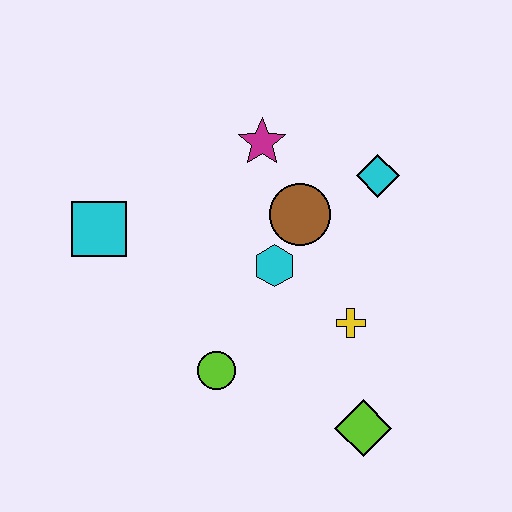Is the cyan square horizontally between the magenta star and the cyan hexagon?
No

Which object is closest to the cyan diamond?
The brown circle is closest to the cyan diamond.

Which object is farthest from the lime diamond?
The cyan square is farthest from the lime diamond.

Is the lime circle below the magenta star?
Yes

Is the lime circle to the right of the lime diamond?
No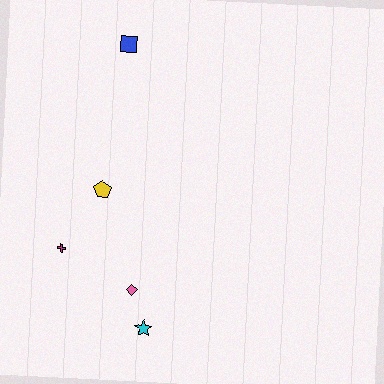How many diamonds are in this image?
There is 1 diamond.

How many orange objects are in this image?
There are no orange objects.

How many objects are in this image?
There are 5 objects.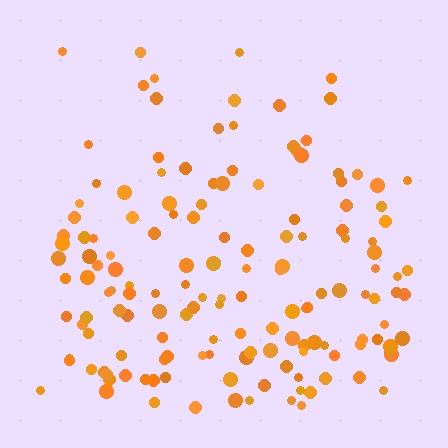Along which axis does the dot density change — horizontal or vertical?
Vertical.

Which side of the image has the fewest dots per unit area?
The top.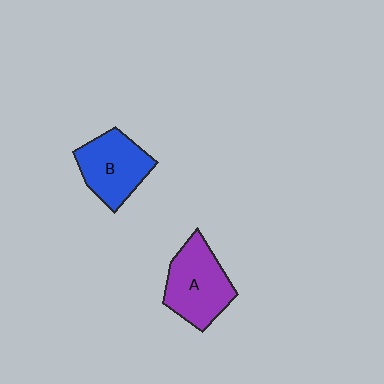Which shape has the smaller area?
Shape B (blue).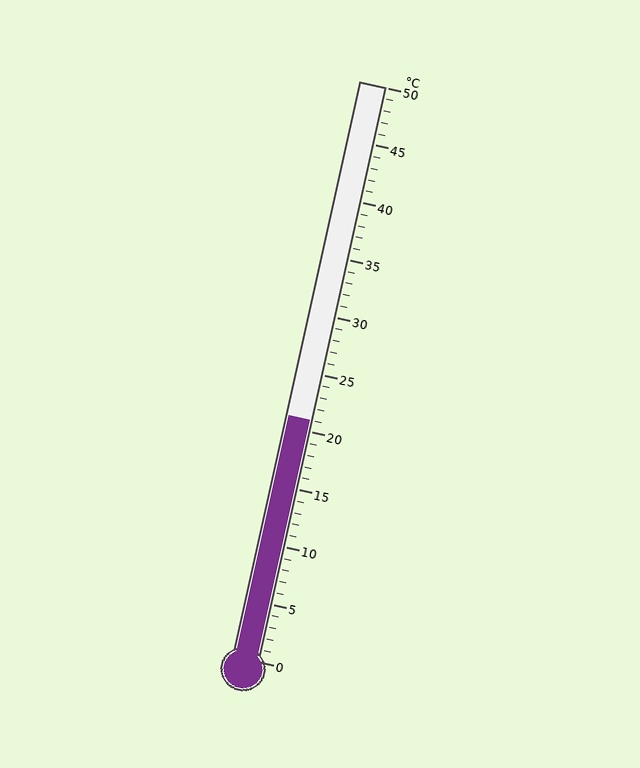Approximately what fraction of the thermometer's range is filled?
The thermometer is filled to approximately 40% of its range.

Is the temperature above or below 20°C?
The temperature is above 20°C.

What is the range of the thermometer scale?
The thermometer scale ranges from 0°C to 50°C.